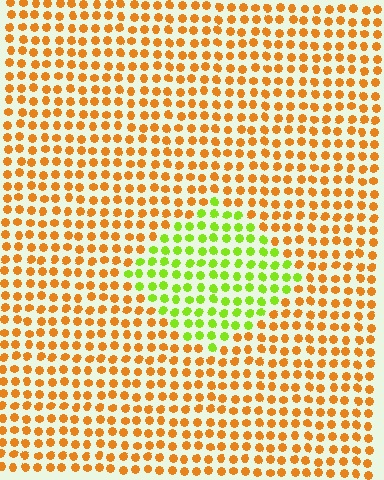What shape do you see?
I see a diamond.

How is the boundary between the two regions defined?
The boundary is defined purely by a slight shift in hue (about 60 degrees). Spacing, size, and orientation are identical on both sides.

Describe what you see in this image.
The image is filled with small orange elements in a uniform arrangement. A diamond-shaped region is visible where the elements are tinted to a slightly different hue, forming a subtle color boundary.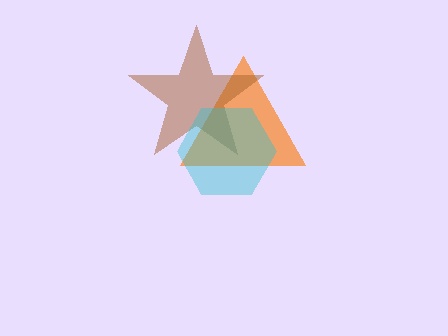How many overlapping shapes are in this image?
There are 3 overlapping shapes in the image.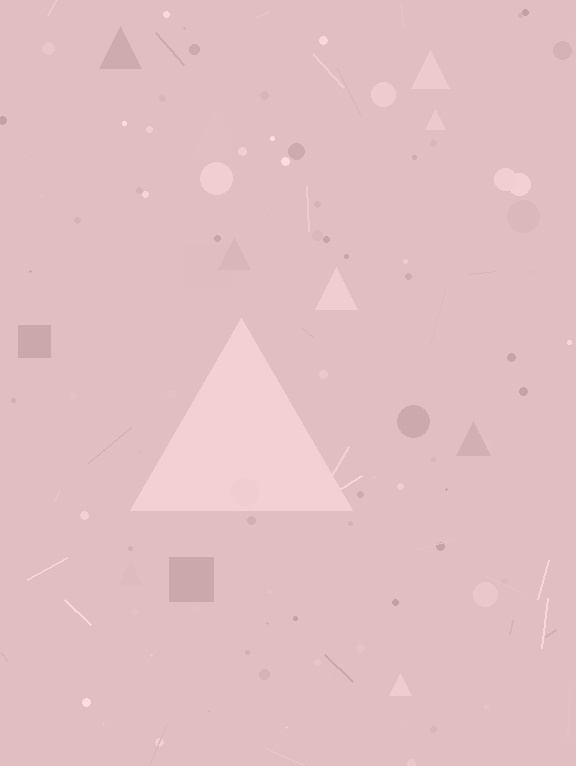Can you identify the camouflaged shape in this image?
The camouflaged shape is a triangle.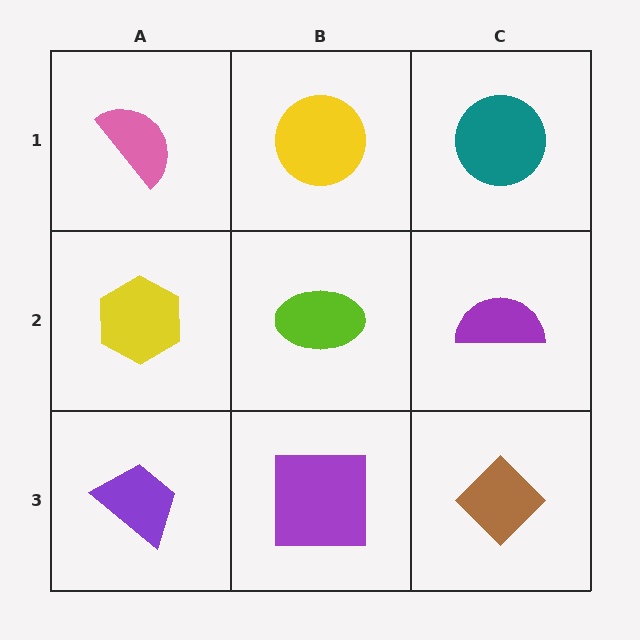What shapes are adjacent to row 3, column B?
A lime ellipse (row 2, column B), a purple trapezoid (row 3, column A), a brown diamond (row 3, column C).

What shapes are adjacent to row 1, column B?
A lime ellipse (row 2, column B), a pink semicircle (row 1, column A), a teal circle (row 1, column C).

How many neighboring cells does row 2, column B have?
4.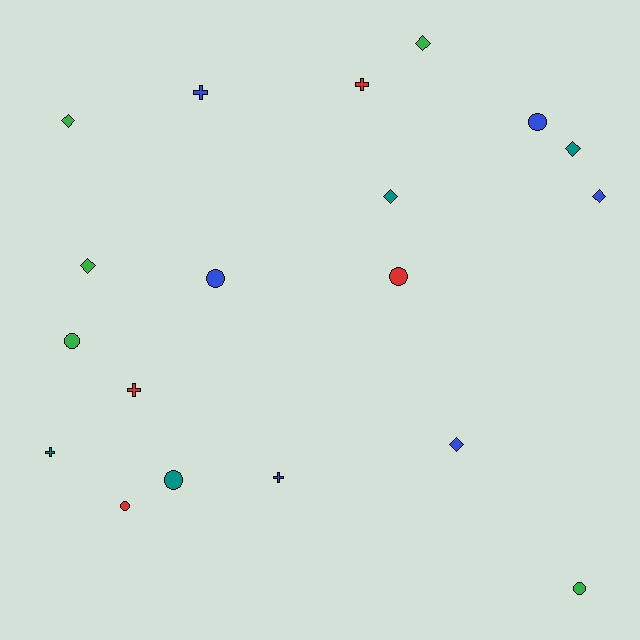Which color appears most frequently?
Blue, with 6 objects.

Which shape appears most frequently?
Diamond, with 7 objects.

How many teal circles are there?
There is 1 teal circle.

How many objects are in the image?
There are 19 objects.